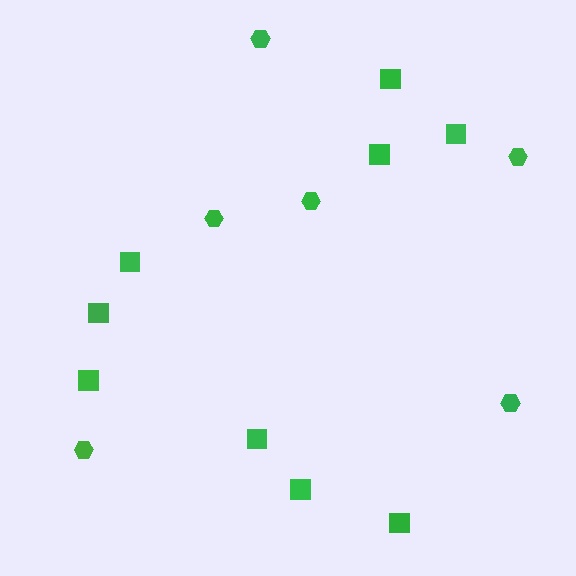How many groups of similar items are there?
There are 2 groups: one group of squares (9) and one group of hexagons (6).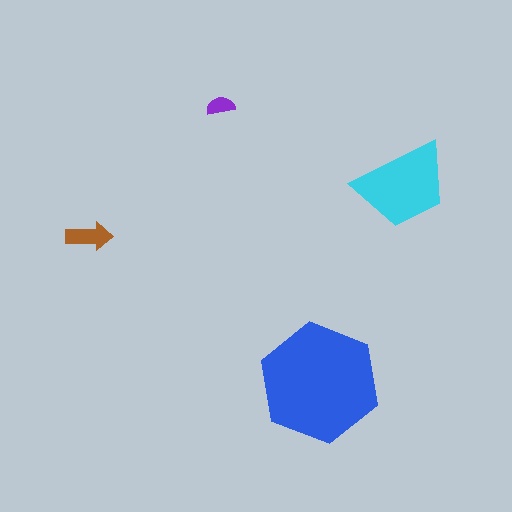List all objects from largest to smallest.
The blue hexagon, the cyan trapezoid, the brown arrow, the purple semicircle.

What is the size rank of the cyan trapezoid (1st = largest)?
2nd.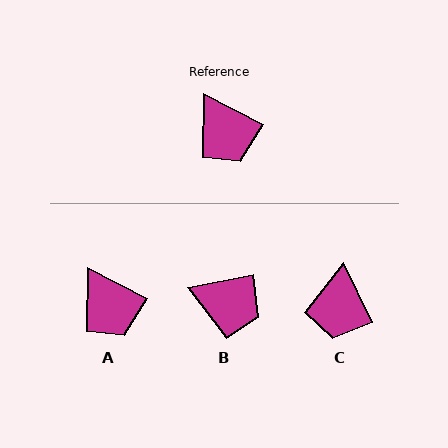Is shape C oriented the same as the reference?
No, it is off by about 36 degrees.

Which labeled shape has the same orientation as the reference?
A.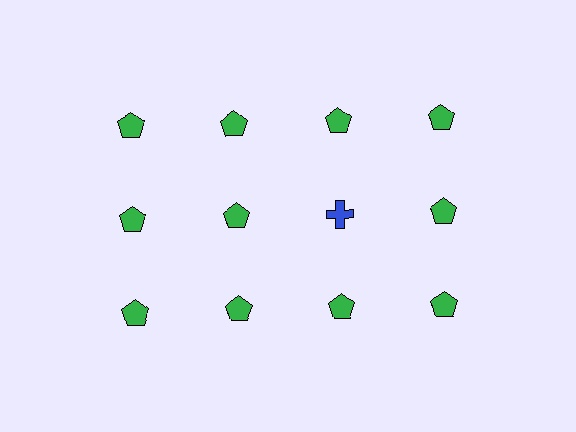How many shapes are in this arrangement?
There are 12 shapes arranged in a grid pattern.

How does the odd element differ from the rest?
It differs in both color (blue instead of green) and shape (cross instead of pentagon).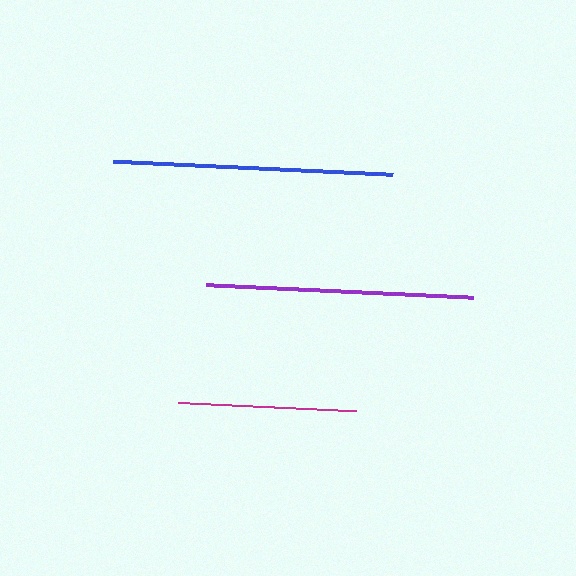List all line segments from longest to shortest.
From longest to shortest: blue, purple, magenta.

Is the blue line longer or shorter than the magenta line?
The blue line is longer than the magenta line.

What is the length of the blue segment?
The blue segment is approximately 280 pixels long.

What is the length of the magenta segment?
The magenta segment is approximately 178 pixels long.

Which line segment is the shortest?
The magenta line is the shortest at approximately 178 pixels.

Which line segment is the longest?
The blue line is the longest at approximately 280 pixels.